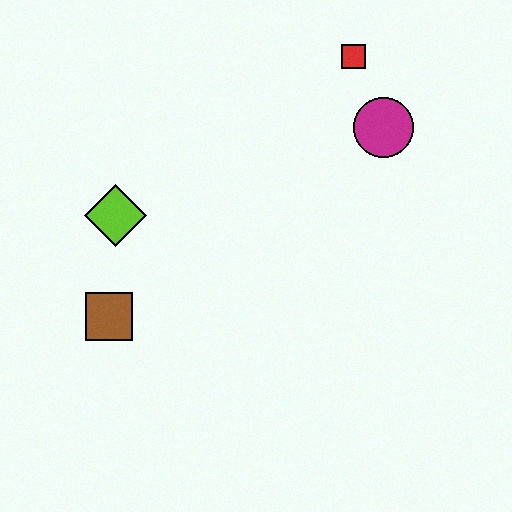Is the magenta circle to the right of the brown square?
Yes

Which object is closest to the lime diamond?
The brown square is closest to the lime diamond.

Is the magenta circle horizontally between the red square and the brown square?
No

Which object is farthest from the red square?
The brown square is farthest from the red square.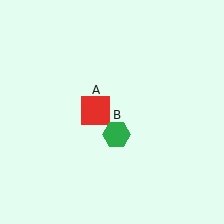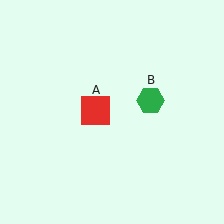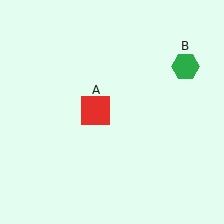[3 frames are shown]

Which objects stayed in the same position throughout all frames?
Red square (object A) remained stationary.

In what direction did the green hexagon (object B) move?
The green hexagon (object B) moved up and to the right.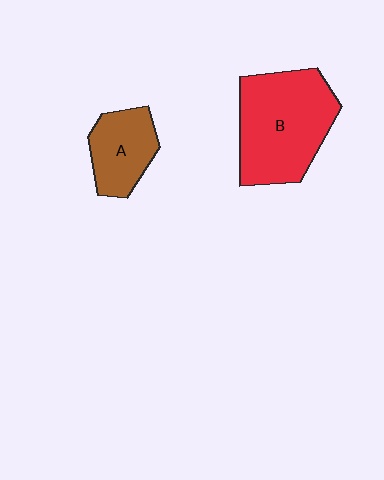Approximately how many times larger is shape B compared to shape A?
Approximately 1.9 times.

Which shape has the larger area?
Shape B (red).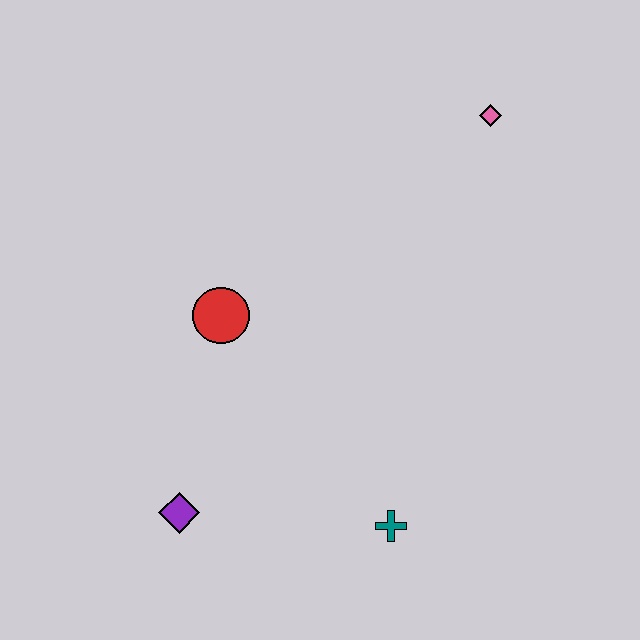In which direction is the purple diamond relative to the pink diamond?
The purple diamond is below the pink diamond.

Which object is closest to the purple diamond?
The red circle is closest to the purple diamond.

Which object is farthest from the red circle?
The pink diamond is farthest from the red circle.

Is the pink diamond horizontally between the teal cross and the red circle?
No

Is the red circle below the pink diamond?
Yes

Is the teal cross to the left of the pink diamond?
Yes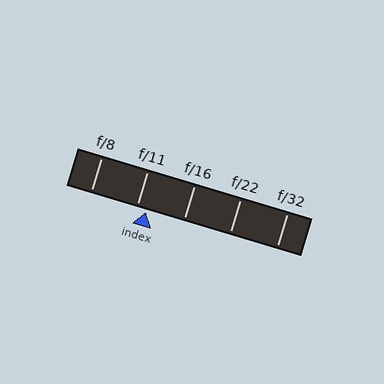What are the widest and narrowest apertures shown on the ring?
The widest aperture shown is f/8 and the narrowest is f/32.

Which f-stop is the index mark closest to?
The index mark is closest to f/11.